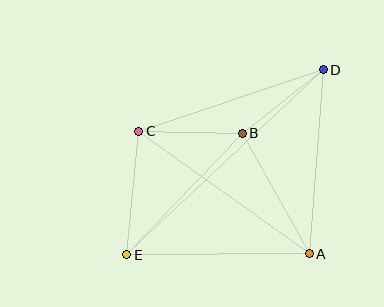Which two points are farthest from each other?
Points D and E are farthest from each other.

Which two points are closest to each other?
Points B and D are closest to each other.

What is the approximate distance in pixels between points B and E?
The distance between B and E is approximately 168 pixels.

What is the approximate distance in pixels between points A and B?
The distance between A and B is approximately 138 pixels.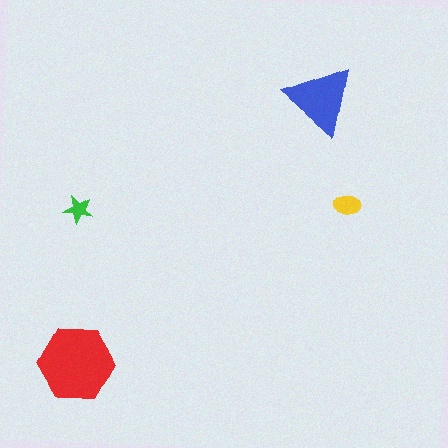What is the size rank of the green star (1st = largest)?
4th.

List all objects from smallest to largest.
The green star, the yellow ellipse, the blue triangle, the red hexagon.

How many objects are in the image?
There are 4 objects in the image.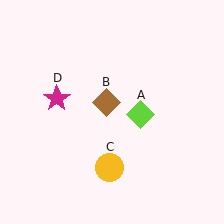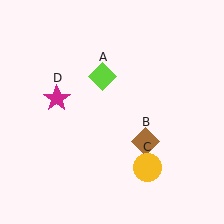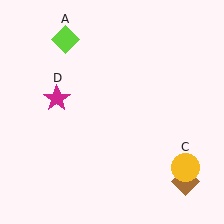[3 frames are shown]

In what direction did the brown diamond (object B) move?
The brown diamond (object B) moved down and to the right.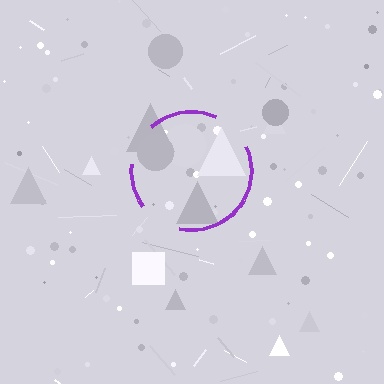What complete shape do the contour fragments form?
The contour fragments form a circle.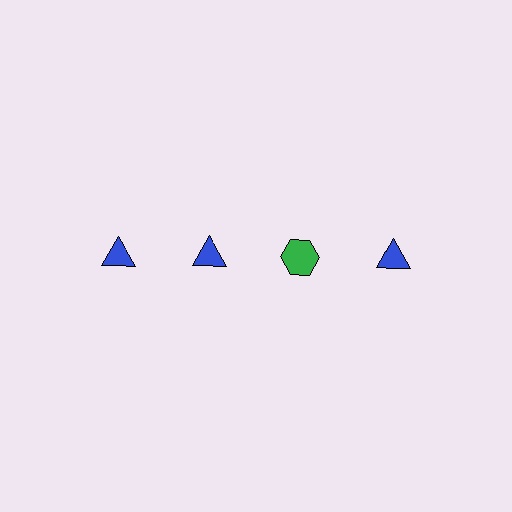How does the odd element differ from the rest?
It differs in both color (green instead of blue) and shape (hexagon instead of triangle).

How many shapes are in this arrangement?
There are 4 shapes arranged in a grid pattern.